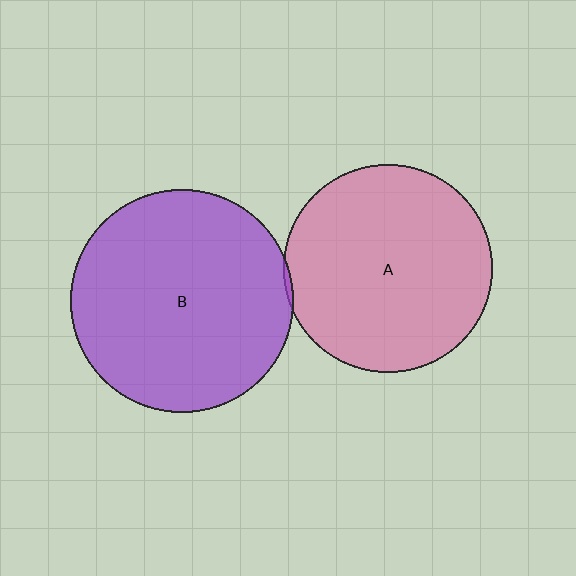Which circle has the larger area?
Circle B (purple).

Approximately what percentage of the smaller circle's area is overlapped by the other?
Approximately 5%.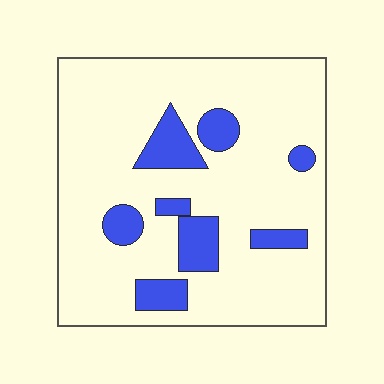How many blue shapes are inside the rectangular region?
8.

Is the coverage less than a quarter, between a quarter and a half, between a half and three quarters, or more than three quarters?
Less than a quarter.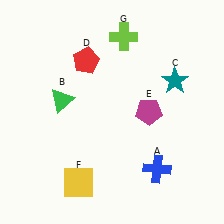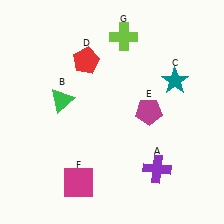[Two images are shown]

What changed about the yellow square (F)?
In Image 1, F is yellow. In Image 2, it changed to magenta.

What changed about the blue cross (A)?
In Image 1, A is blue. In Image 2, it changed to purple.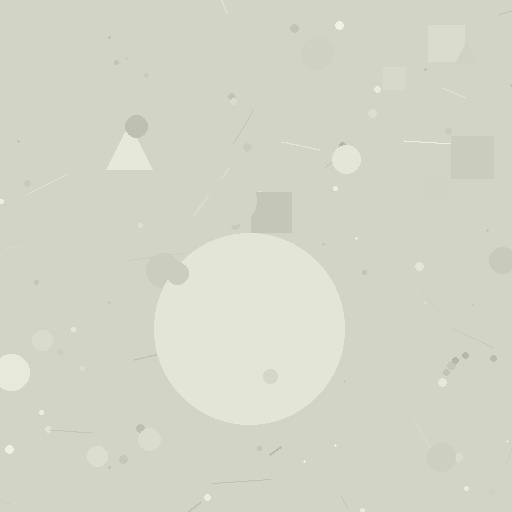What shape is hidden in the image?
A circle is hidden in the image.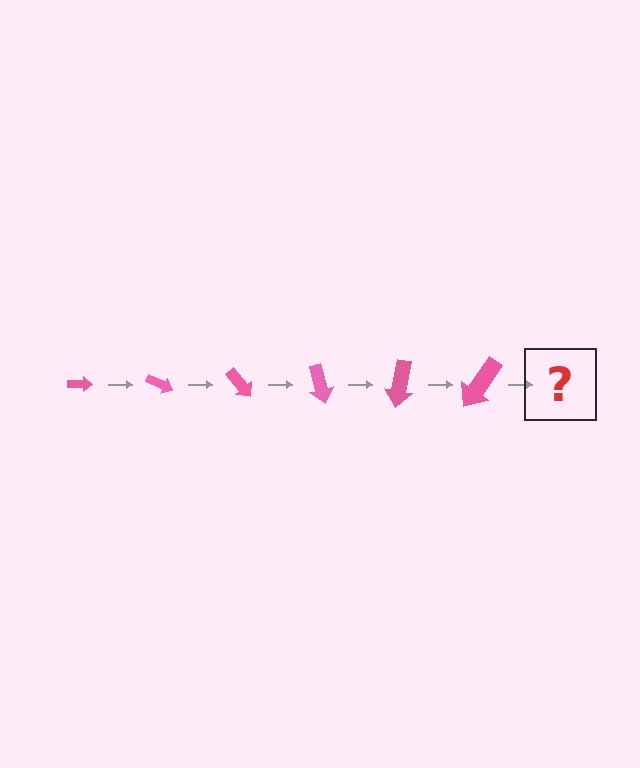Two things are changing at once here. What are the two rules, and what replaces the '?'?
The two rules are that the arrow grows larger each step and it rotates 25 degrees each step. The '?' should be an arrow, larger than the previous one and rotated 150 degrees from the start.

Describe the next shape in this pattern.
It should be an arrow, larger than the previous one and rotated 150 degrees from the start.